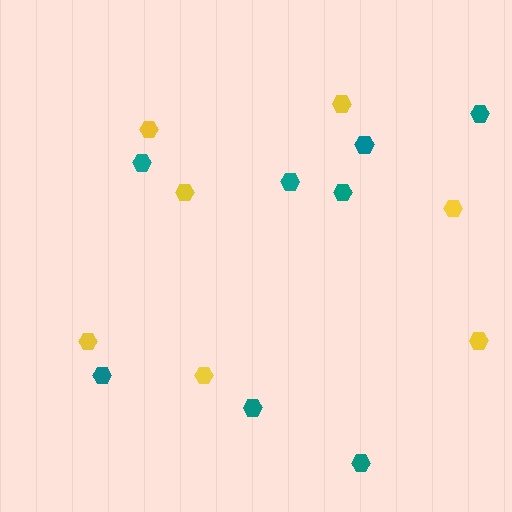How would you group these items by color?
There are 2 groups: one group of teal hexagons (8) and one group of yellow hexagons (7).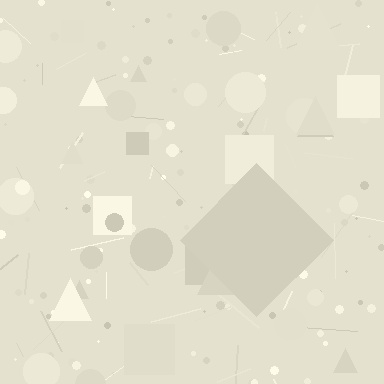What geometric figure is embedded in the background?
A diamond is embedded in the background.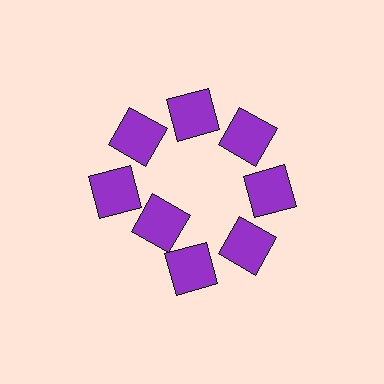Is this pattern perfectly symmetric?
No. The 8 purple squares are arranged in a ring, but one element near the 8 o'clock position is pulled inward toward the center, breaking the 8-fold rotational symmetry.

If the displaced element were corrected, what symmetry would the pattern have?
It would have 8-fold rotational symmetry — the pattern would map onto itself every 45 degrees.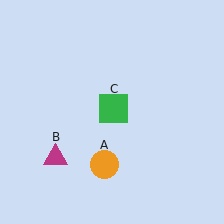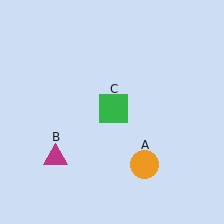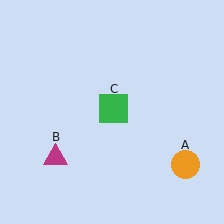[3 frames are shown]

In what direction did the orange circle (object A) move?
The orange circle (object A) moved right.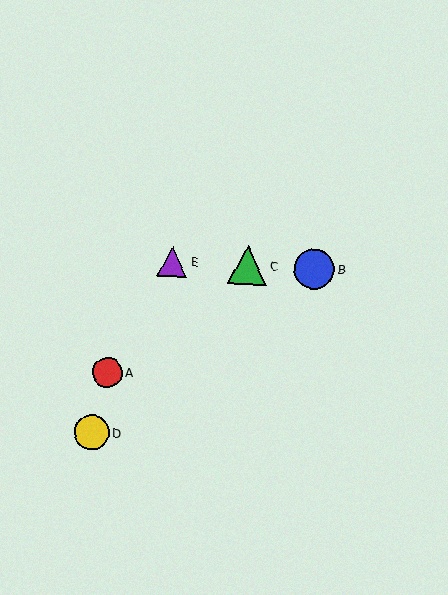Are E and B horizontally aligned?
Yes, both are at y≈262.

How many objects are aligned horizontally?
3 objects (B, C, E) are aligned horizontally.